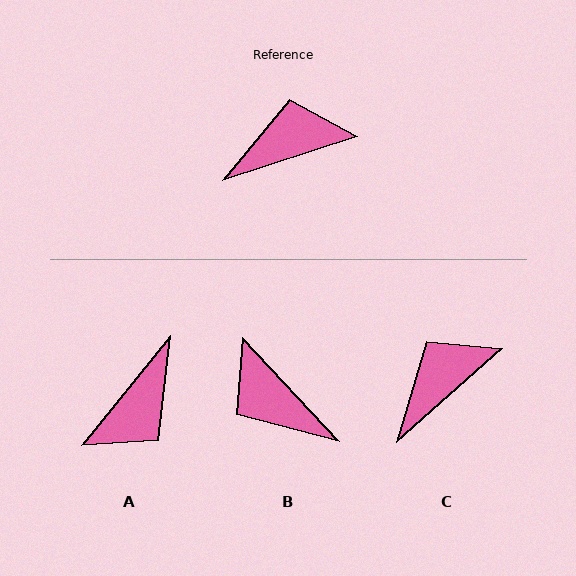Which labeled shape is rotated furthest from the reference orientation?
A, about 147 degrees away.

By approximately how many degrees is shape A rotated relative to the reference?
Approximately 147 degrees clockwise.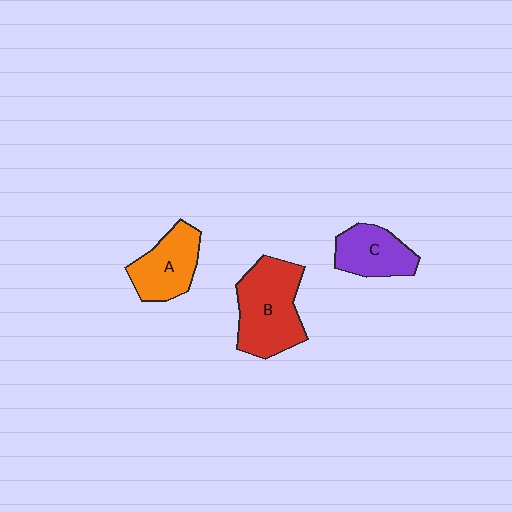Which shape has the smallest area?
Shape C (purple).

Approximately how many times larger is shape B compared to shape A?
Approximately 1.4 times.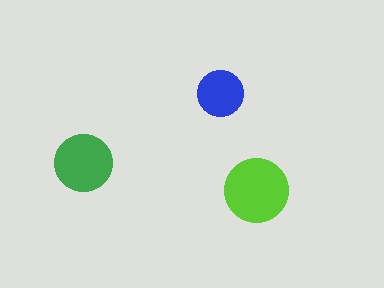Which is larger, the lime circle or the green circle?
The lime one.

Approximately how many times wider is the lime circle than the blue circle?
About 1.5 times wider.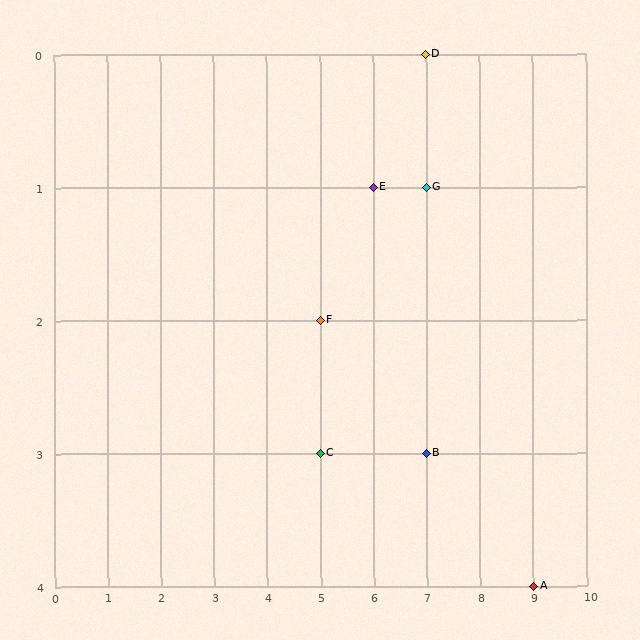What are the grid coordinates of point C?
Point C is at grid coordinates (5, 3).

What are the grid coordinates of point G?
Point G is at grid coordinates (7, 1).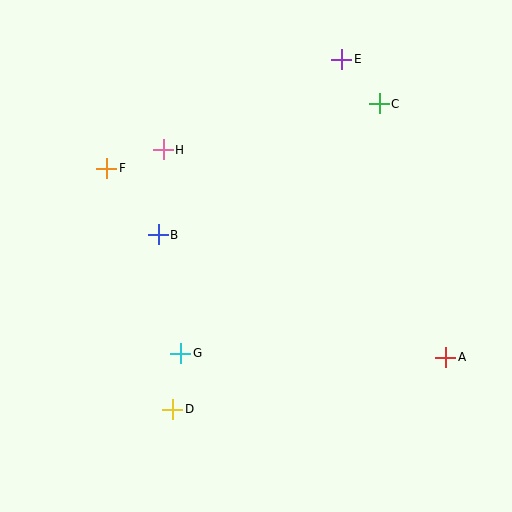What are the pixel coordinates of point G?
Point G is at (181, 353).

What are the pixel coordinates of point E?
Point E is at (342, 59).